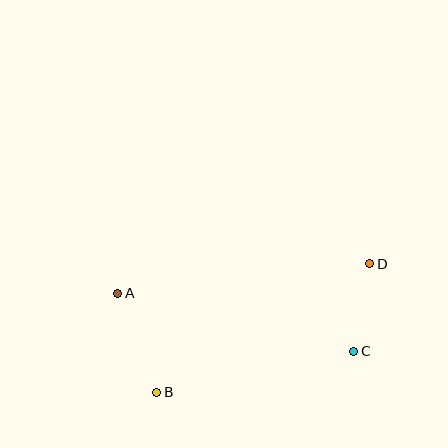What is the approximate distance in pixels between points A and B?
The distance between A and B is approximately 107 pixels.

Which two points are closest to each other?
Points C and D are closest to each other.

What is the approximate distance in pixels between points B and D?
The distance between B and D is approximately 249 pixels.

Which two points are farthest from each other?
Points A and D are farthest from each other.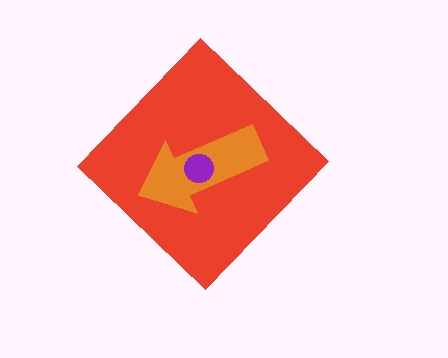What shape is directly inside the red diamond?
The orange arrow.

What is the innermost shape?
The purple circle.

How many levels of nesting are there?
3.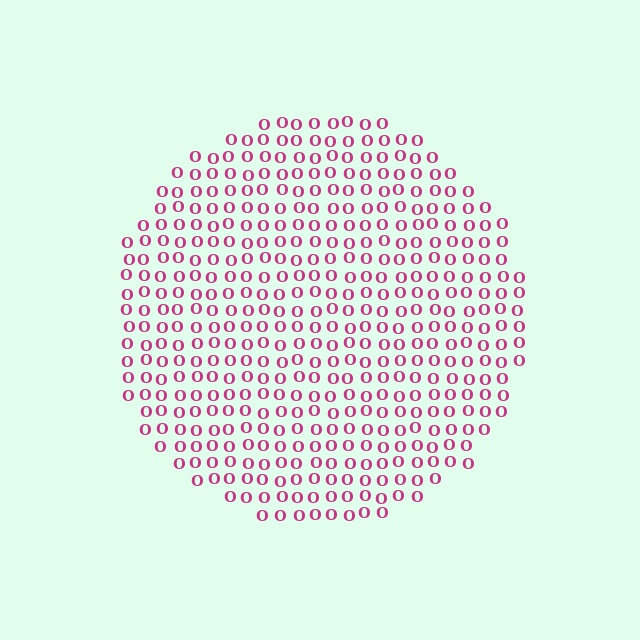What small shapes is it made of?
It is made of small letter O's.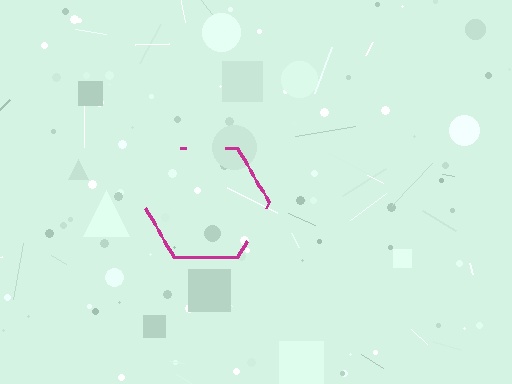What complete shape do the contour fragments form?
The contour fragments form a hexagon.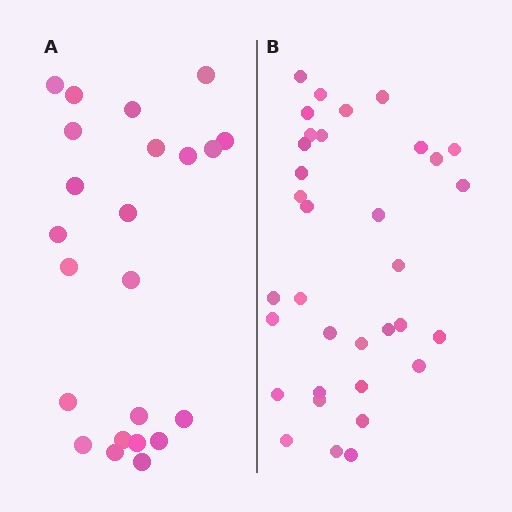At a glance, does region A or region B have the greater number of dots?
Region B (the right region) has more dots.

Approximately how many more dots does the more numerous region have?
Region B has roughly 12 or so more dots than region A.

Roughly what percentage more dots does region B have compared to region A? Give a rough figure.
About 50% more.